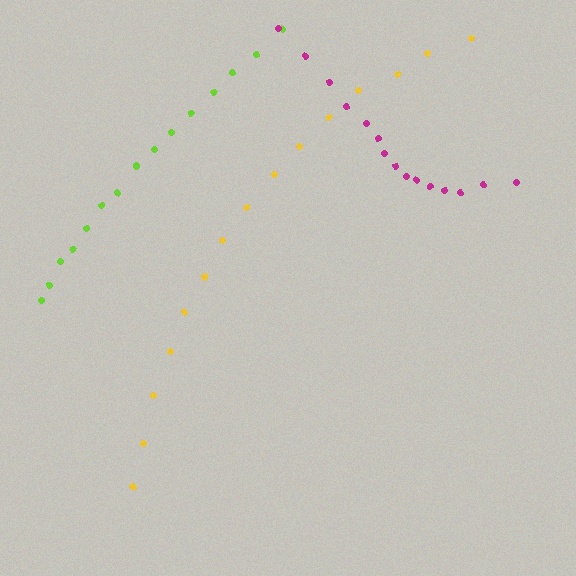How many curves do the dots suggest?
There are 3 distinct paths.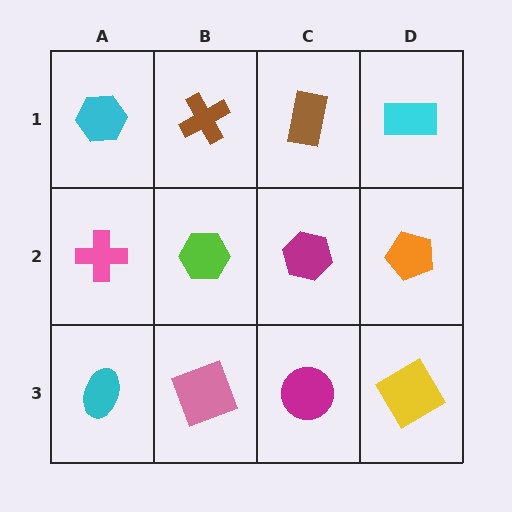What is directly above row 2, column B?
A brown cross.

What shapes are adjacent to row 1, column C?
A magenta hexagon (row 2, column C), a brown cross (row 1, column B), a cyan rectangle (row 1, column D).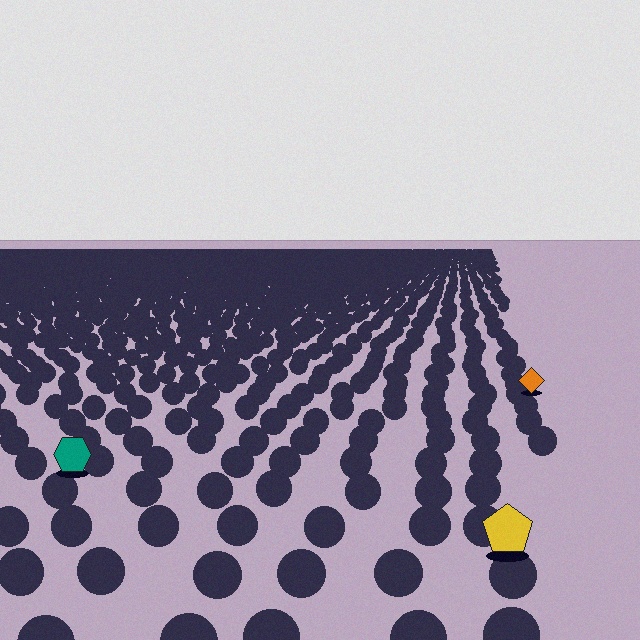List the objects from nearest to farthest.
From nearest to farthest: the yellow pentagon, the teal hexagon, the orange diamond.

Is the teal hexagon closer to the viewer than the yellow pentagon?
No. The yellow pentagon is closer — you can tell from the texture gradient: the ground texture is coarser near it.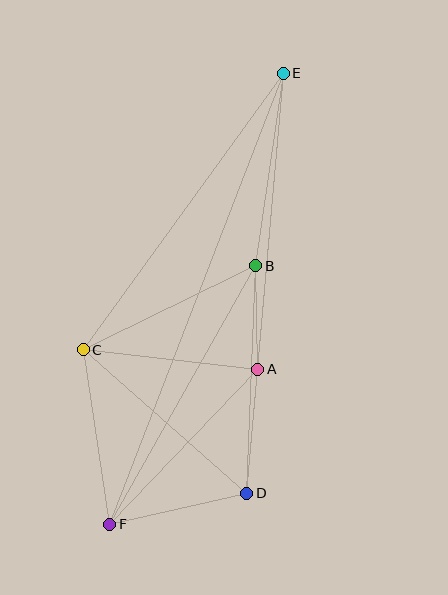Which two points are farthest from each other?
Points E and F are farthest from each other.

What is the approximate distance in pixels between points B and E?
The distance between B and E is approximately 194 pixels.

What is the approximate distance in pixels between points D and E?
The distance between D and E is approximately 421 pixels.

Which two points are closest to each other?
Points A and B are closest to each other.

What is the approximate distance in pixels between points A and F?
The distance between A and F is approximately 214 pixels.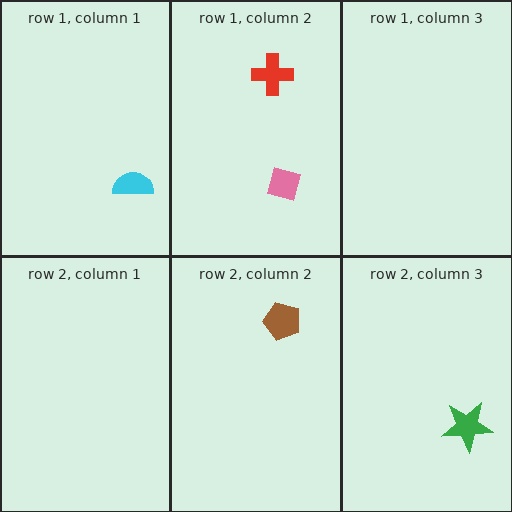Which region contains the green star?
The row 2, column 3 region.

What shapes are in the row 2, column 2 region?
The brown pentagon.